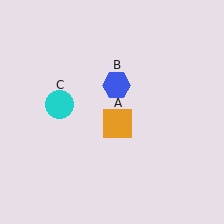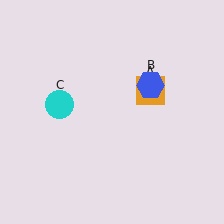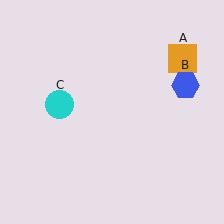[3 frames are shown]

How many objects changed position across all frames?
2 objects changed position: orange square (object A), blue hexagon (object B).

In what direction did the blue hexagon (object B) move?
The blue hexagon (object B) moved right.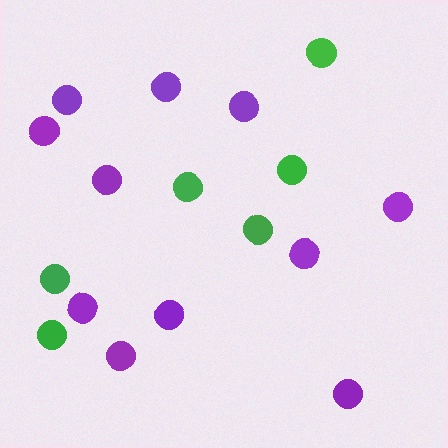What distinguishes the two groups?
There are 2 groups: one group of purple circles (11) and one group of green circles (6).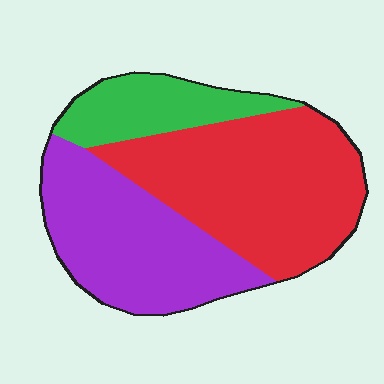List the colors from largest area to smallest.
From largest to smallest: red, purple, green.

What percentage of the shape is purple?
Purple covers roughly 35% of the shape.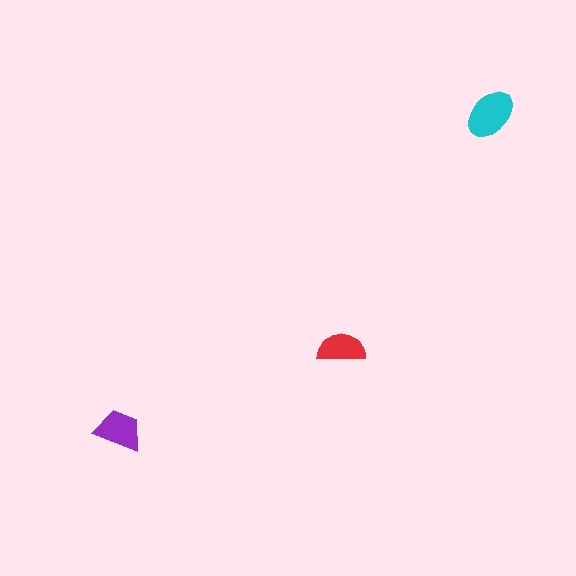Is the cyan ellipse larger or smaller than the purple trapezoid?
Larger.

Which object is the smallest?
The red semicircle.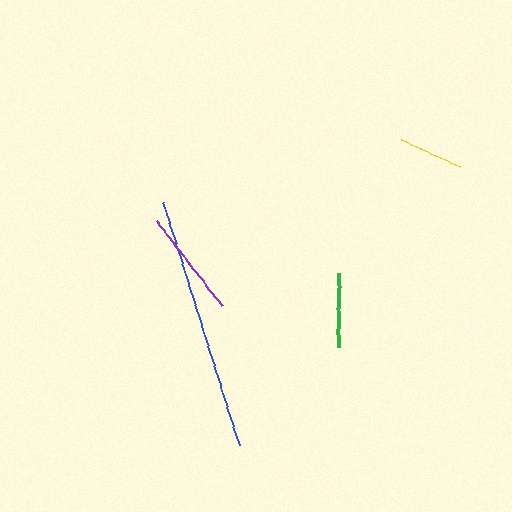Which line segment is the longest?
The blue line is the longest at approximately 255 pixels.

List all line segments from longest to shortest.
From longest to shortest: blue, purple, green, yellow.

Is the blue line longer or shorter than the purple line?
The blue line is longer than the purple line.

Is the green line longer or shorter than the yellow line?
The green line is longer than the yellow line.